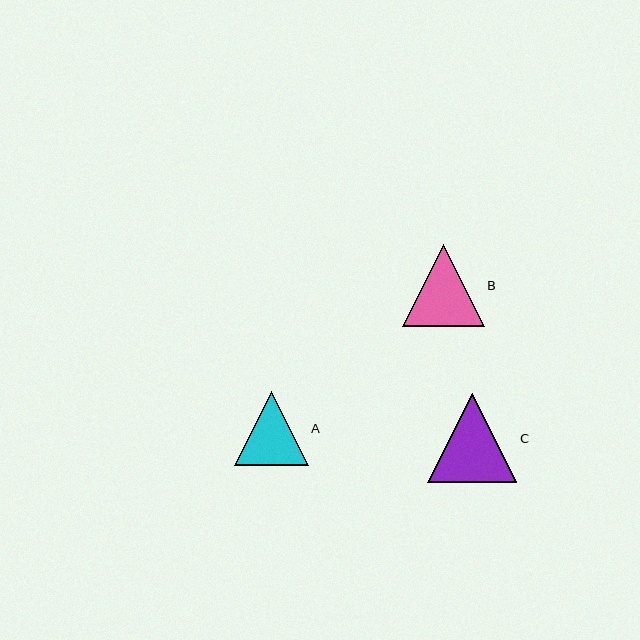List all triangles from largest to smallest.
From largest to smallest: C, B, A.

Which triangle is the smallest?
Triangle A is the smallest with a size of approximately 74 pixels.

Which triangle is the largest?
Triangle C is the largest with a size of approximately 89 pixels.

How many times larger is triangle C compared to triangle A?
Triangle C is approximately 1.2 times the size of triangle A.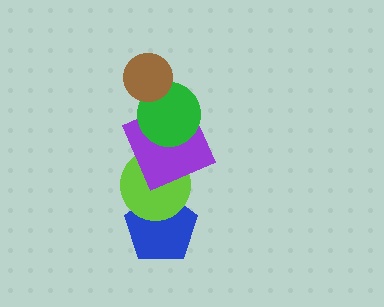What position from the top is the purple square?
The purple square is 3rd from the top.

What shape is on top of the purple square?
The green circle is on top of the purple square.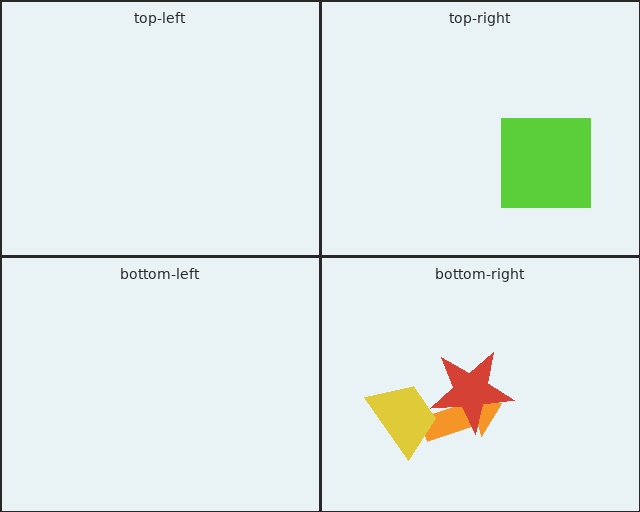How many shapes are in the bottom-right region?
3.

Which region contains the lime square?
The top-right region.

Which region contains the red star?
The bottom-right region.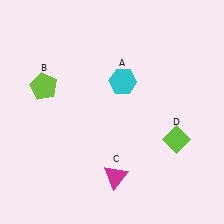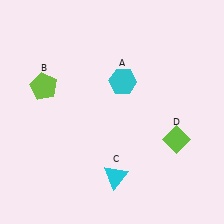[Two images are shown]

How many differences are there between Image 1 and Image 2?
There is 1 difference between the two images.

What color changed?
The triangle (C) changed from magenta in Image 1 to cyan in Image 2.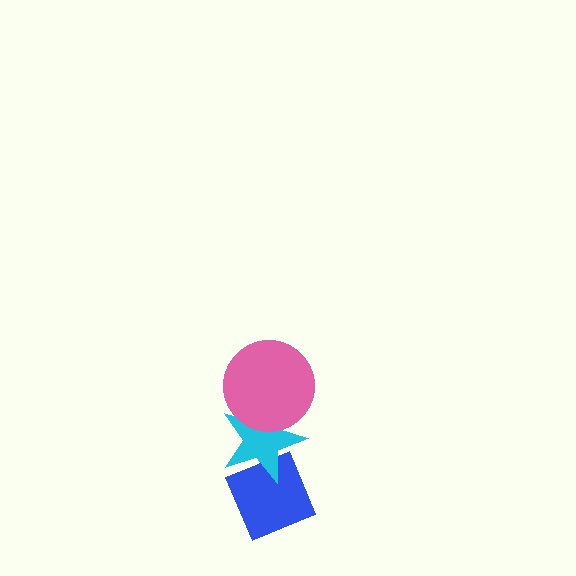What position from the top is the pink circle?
The pink circle is 1st from the top.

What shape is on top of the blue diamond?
The cyan star is on top of the blue diamond.